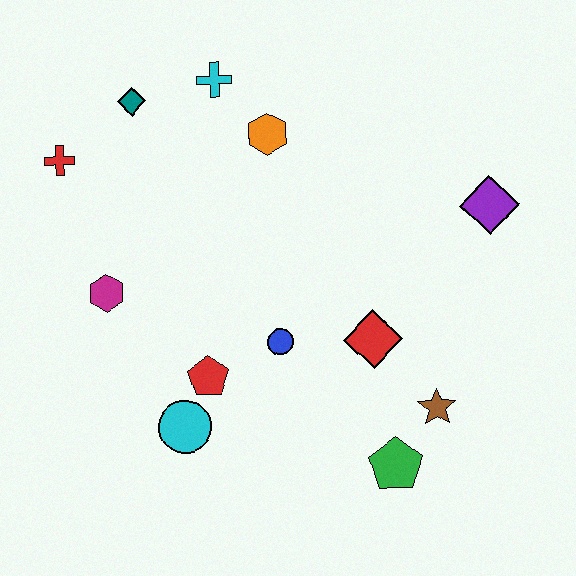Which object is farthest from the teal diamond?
The green pentagon is farthest from the teal diamond.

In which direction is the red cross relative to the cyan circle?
The red cross is above the cyan circle.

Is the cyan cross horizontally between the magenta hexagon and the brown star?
Yes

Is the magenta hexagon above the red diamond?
Yes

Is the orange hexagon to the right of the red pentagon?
Yes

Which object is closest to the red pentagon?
The cyan circle is closest to the red pentagon.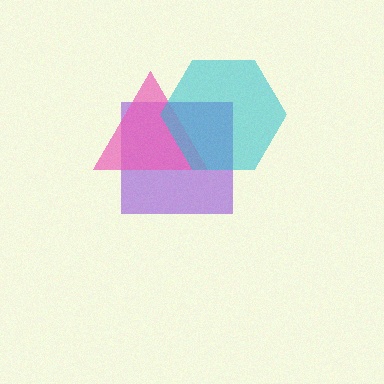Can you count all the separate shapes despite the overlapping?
Yes, there are 3 separate shapes.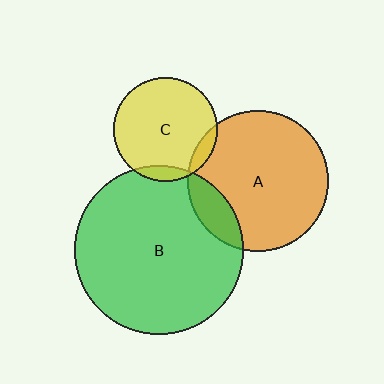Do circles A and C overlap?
Yes.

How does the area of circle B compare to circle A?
Approximately 1.4 times.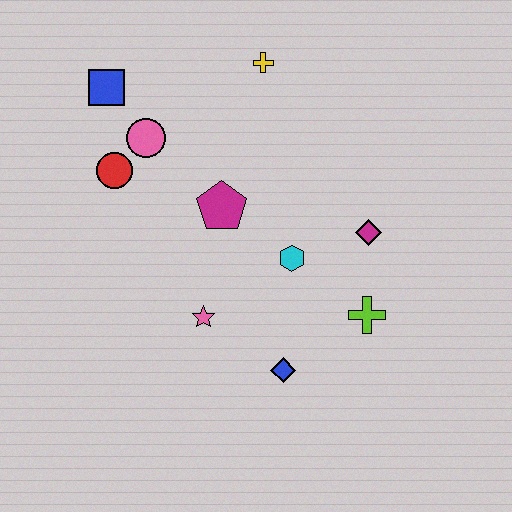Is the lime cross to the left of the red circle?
No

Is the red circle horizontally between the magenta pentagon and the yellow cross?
No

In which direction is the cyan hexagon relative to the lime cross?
The cyan hexagon is to the left of the lime cross.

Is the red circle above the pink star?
Yes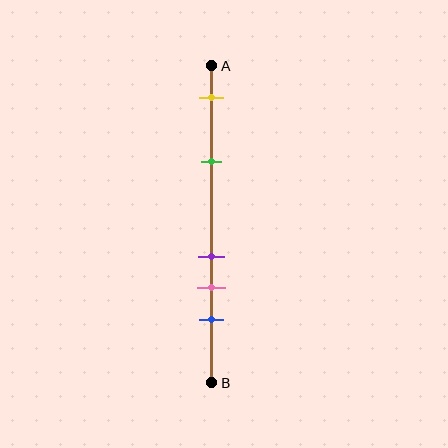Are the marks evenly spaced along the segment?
No, the marks are not evenly spaced.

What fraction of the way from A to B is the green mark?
The green mark is approximately 30% (0.3) of the way from A to B.